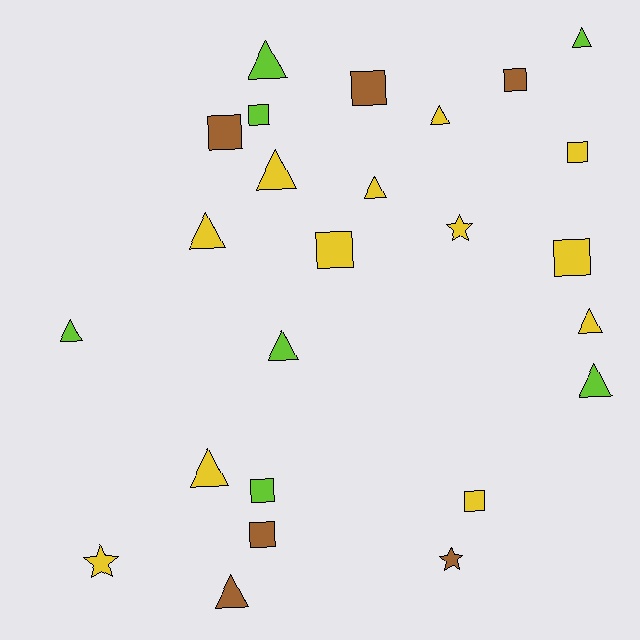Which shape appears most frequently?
Triangle, with 12 objects.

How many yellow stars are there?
There are 2 yellow stars.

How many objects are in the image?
There are 25 objects.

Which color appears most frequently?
Yellow, with 12 objects.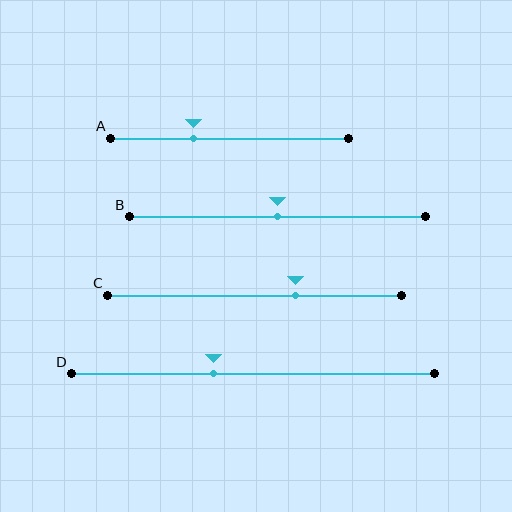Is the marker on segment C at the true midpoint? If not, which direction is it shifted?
No, the marker on segment C is shifted to the right by about 14% of the segment length.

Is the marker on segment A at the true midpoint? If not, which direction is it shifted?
No, the marker on segment A is shifted to the left by about 15% of the segment length.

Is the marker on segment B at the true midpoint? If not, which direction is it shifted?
Yes, the marker on segment B is at the true midpoint.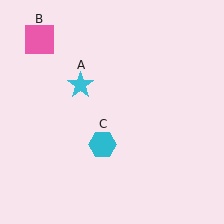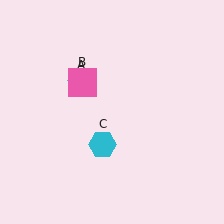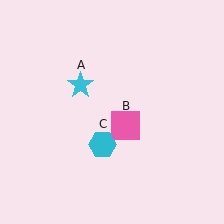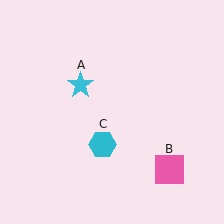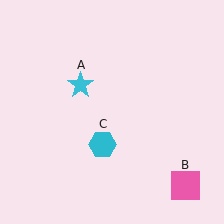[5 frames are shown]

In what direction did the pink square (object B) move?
The pink square (object B) moved down and to the right.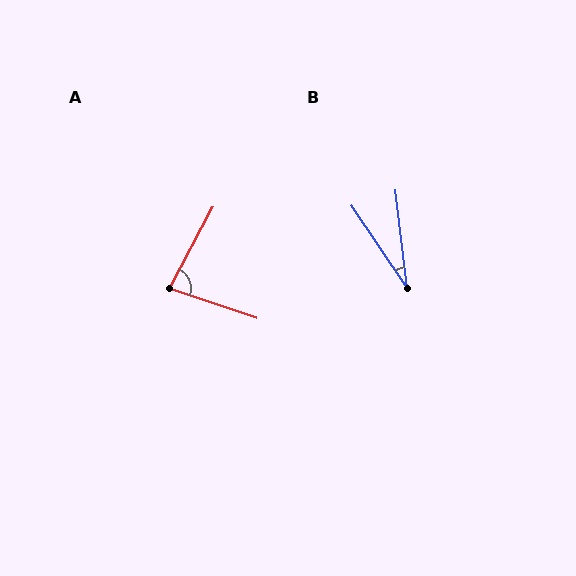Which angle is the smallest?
B, at approximately 27 degrees.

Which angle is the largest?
A, at approximately 81 degrees.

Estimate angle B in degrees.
Approximately 27 degrees.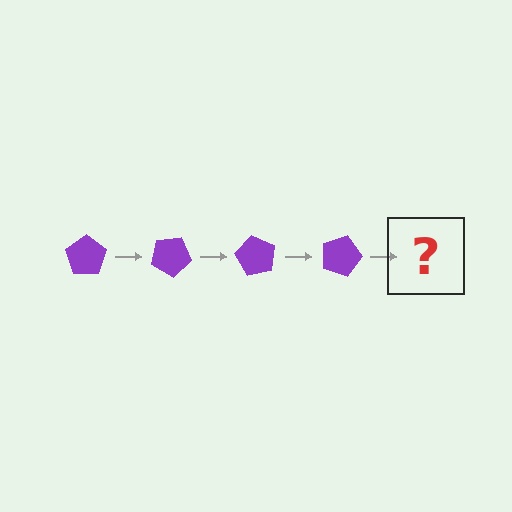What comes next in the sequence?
The next element should be a purple pentagon rotated 120 degrees.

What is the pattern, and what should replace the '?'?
The pattern is that the pentagon rotates 30 degrees each step. The '?' should be a purple pentagon rotated 120 degrees.